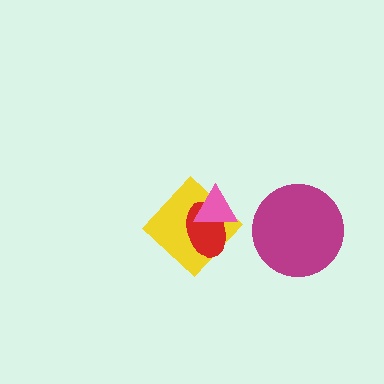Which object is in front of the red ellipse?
The pink triangle is in front of the red ellipse.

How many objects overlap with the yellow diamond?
2 objects overlap with the yellow diamond.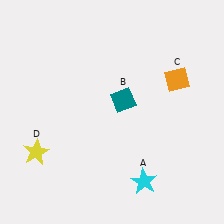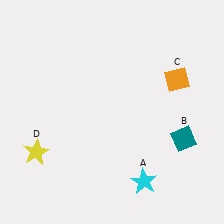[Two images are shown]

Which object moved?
The teal diamond (B) moved right.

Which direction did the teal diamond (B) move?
The teal diamond (B) moved right.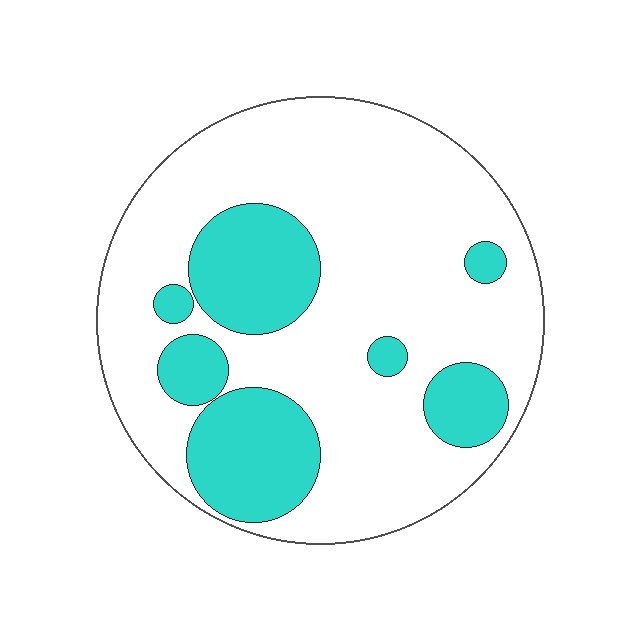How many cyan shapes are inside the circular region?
7.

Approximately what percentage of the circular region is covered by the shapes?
Approximately 25%.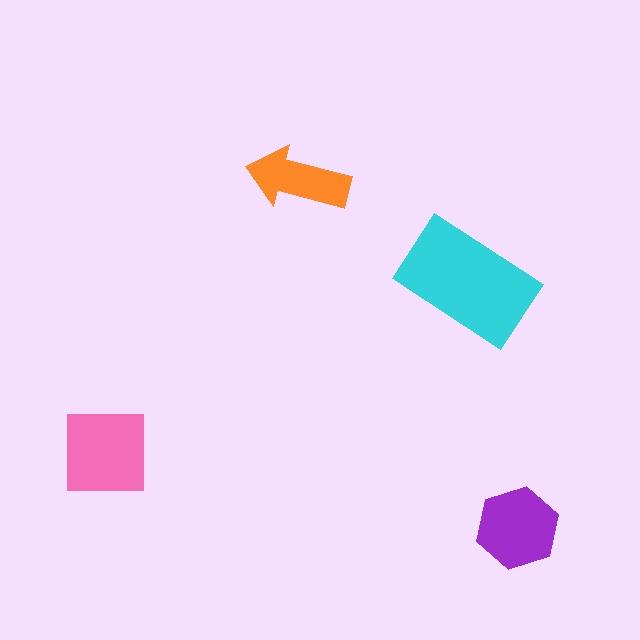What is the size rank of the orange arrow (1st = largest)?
4th.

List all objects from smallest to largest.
The orange arrow, the purple hexagon, the pink square, the cyan rectangle.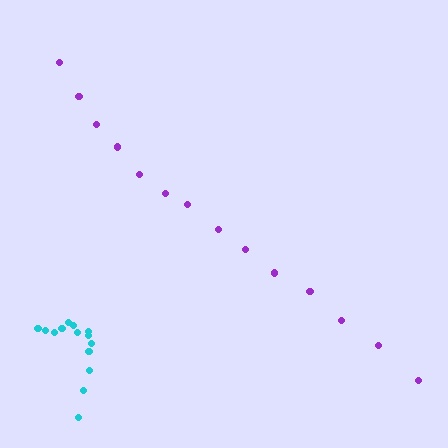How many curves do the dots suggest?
There are 2 distinct paths.